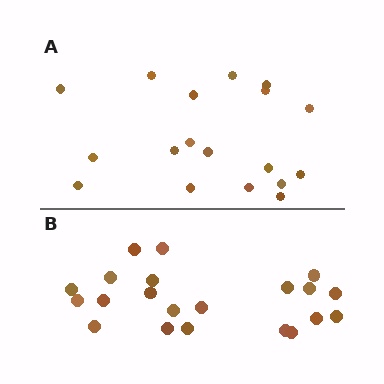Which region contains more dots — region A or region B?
Region B (the bottom region) has more dots.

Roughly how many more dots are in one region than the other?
Region B has just a few more — roughly 2 or 3 more dots than region A.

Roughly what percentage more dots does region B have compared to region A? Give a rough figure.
About 15% more.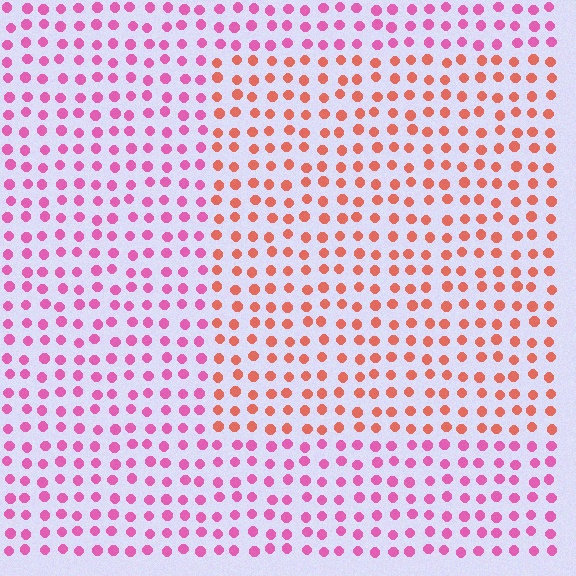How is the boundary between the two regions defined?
The boundary is defined purely by a slight shift in hue (about 44 degrees). Spacing, size, and orientation are identical on both sides.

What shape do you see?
I see a rectangle.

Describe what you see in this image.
The image is filled with small pink elements in a uniform arrangement. A rectangle-shaped region is visible where the elements are tinted to a slightly different hue, forming a subtle color boundary.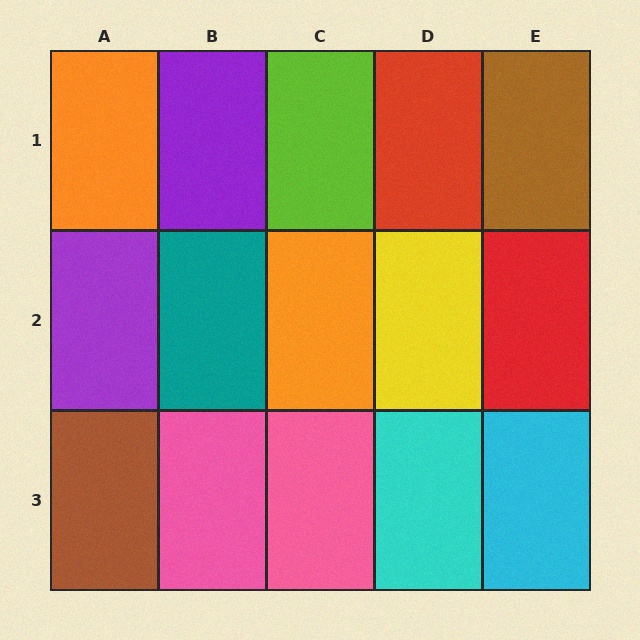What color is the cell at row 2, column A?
Purple.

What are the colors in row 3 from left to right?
Brown, pink, pink, cyan, cyan.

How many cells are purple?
2 cells are purple.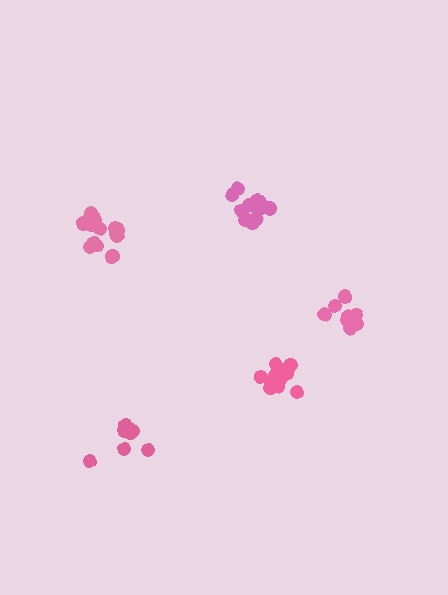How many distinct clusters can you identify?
There are 5 distinct clusters.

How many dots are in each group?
Group 1: 14 dots, Group 2: 14 dots, Group 3: 14 dots, Group 4: 8 dots, Group 5: 8 dots (58 total).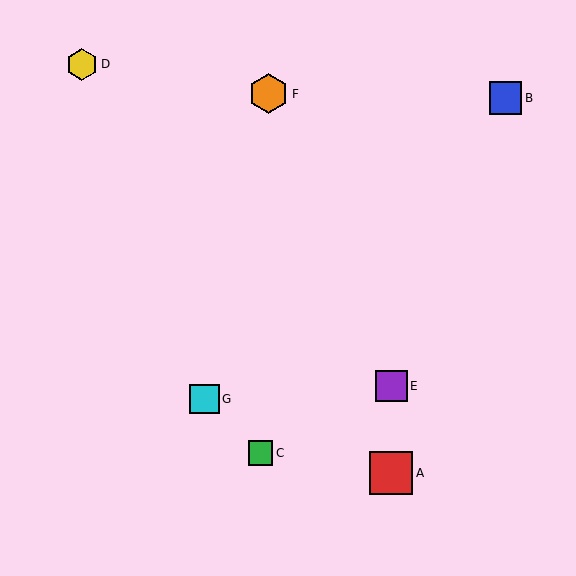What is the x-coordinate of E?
Object E is at x≈391.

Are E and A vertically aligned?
Yes, both are at x≈391.